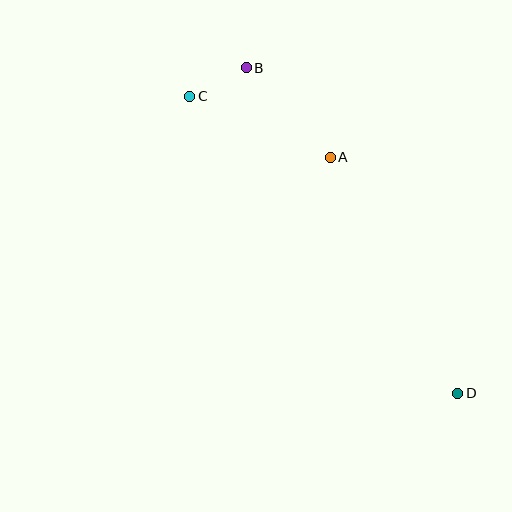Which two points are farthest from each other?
Points C and D are farthest from each other.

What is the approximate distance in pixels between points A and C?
The distance between A and C is approximately 153 pixels.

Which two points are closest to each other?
Points B and C are closest to each other.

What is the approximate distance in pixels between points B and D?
The distance between B and D is approximately 388 pixels.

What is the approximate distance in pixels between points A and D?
The distance between A and D is approximately 268 pixels.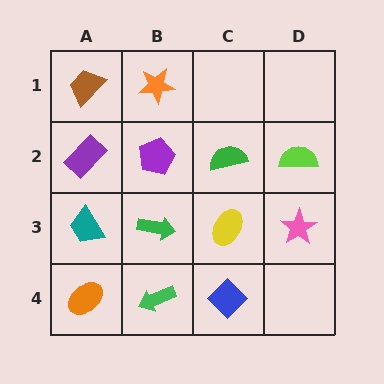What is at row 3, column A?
A teal trapezoid.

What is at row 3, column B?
A green arrow.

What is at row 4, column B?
A green arrow.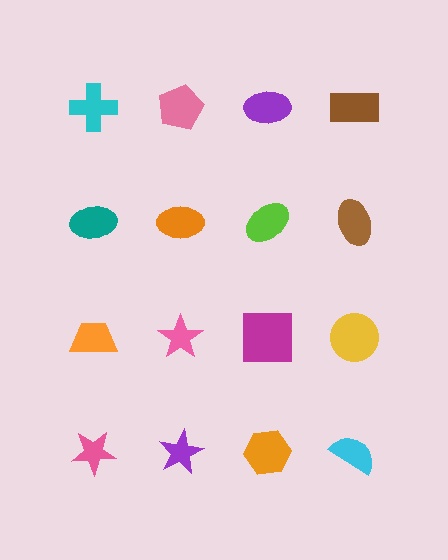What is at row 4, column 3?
An orange hexagon.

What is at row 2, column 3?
A lime ellipse.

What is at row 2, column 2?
An orange ellipse.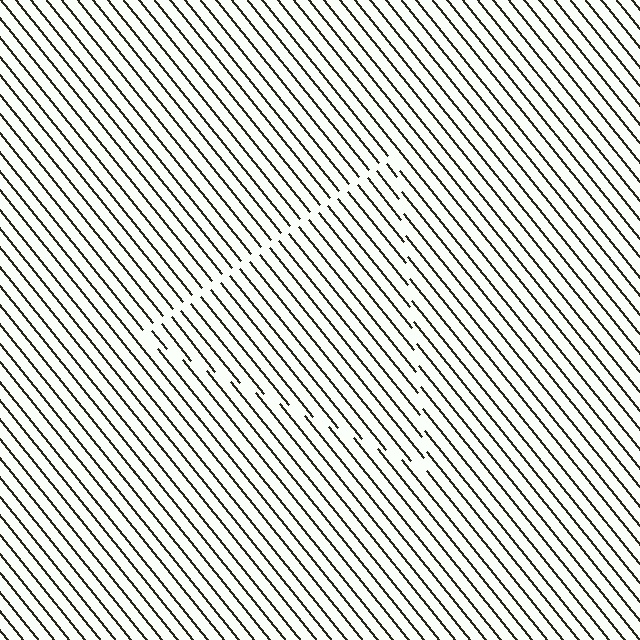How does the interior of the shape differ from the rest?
The interior of the shape contains the same grating, shifted by half a period — the contour is defined by the phase discontinuity where line-ends from the inner and outer gratings abut.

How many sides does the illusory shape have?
3 sides — the line-ends trace a triangle.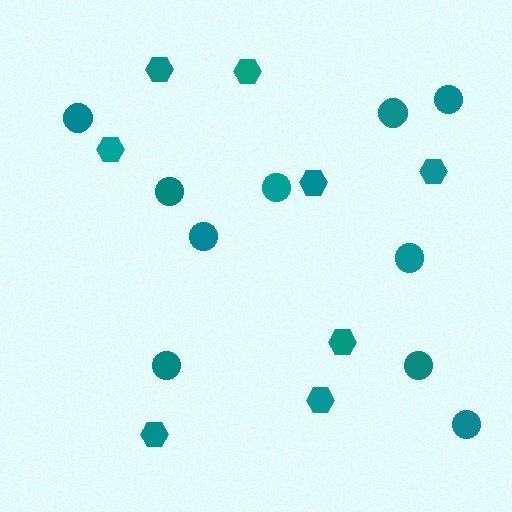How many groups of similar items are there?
There are 2 groups: one group of hexagons (8) and one group of circles (10).